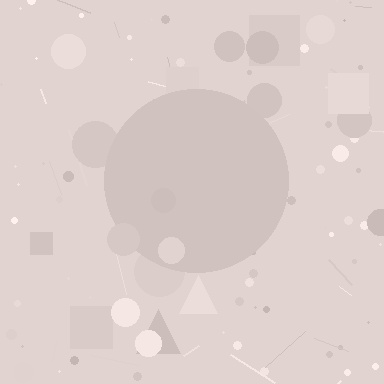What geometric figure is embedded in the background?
A circle is embedded in the background.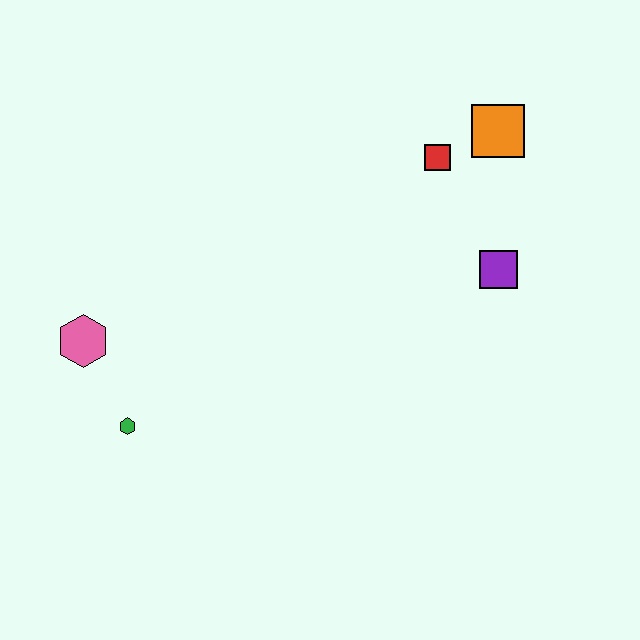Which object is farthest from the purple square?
The pink hexagon is farthest from the purple square.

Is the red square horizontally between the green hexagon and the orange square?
Yes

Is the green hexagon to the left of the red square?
Yes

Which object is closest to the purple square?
The red square is closest to the purple square.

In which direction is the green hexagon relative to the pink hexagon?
The green hexagon is below the pink hexagon.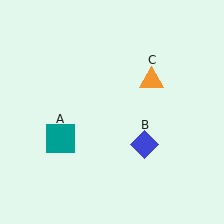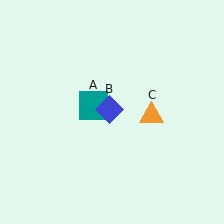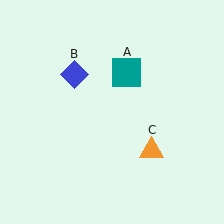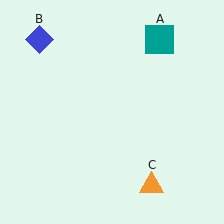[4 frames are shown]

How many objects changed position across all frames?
3 objects changed position: teal square (object A), blue diamond (object B), orange triangle (object C).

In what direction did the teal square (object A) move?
The teal square (object A) moved up and to the right.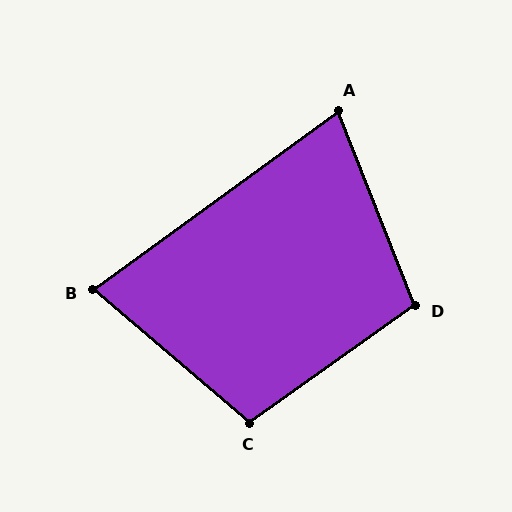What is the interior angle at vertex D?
Approximately 104 degrees (obtuse).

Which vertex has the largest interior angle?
C, at approximately 105 degrees.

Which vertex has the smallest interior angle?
A, at approximately 75 degrees.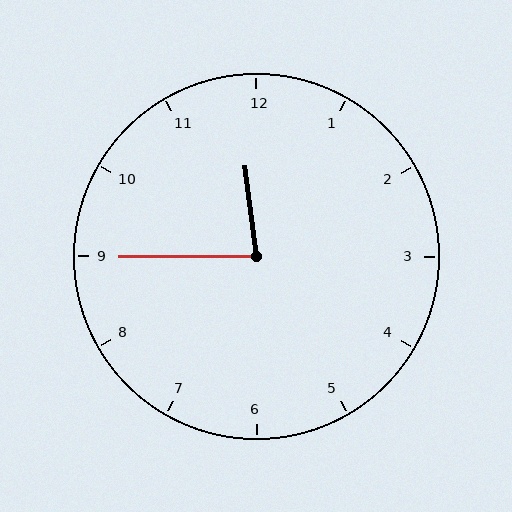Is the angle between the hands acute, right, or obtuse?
It is acute.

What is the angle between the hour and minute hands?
Approximately 82 degrees.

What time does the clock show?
11:45.